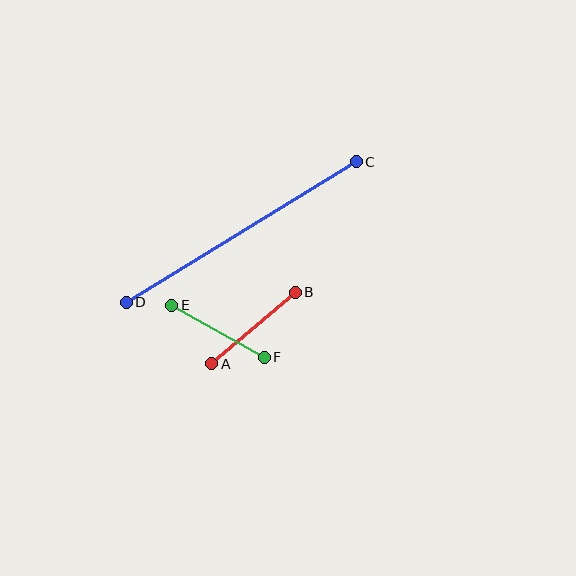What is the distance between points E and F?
The distance is approximately 106 pixels.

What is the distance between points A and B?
The distance is approximately 110 pixels.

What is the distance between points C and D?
The distance is approximately 270 pixels.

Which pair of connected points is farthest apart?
Points C and D are farthest apart.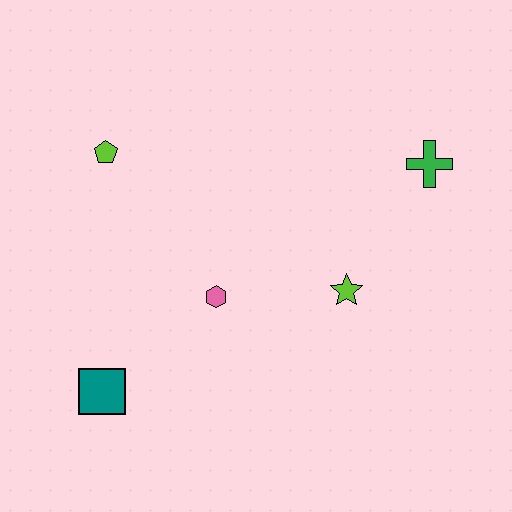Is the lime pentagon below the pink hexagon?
No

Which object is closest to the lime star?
The pink hexagon is closest to the lime star.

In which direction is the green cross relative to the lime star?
The green cross is above the lime star.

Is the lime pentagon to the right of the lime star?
No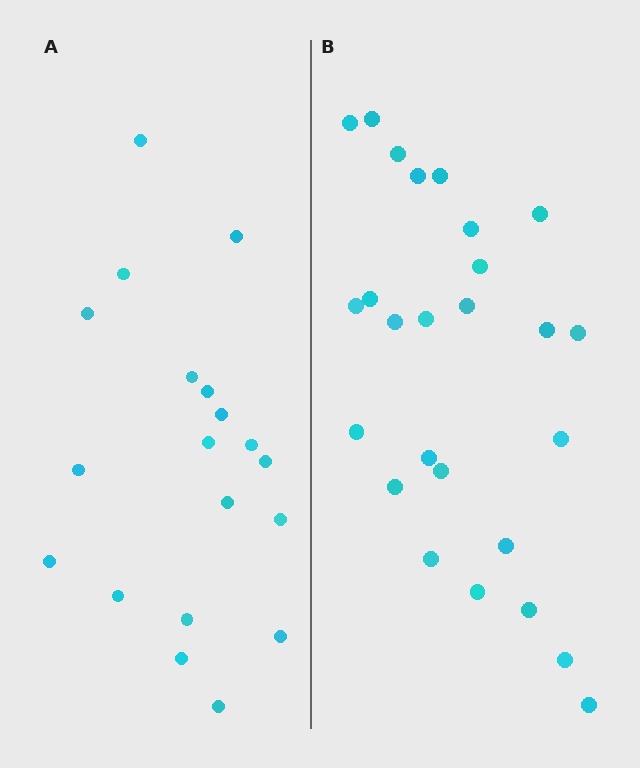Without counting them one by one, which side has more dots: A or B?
Region B (the right region) has more dots.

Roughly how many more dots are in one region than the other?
Region B has roughly 8 or so more dots than region A.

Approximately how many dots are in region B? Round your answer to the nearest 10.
About 30 dots. (The exact count is 26, which rounds to 30.)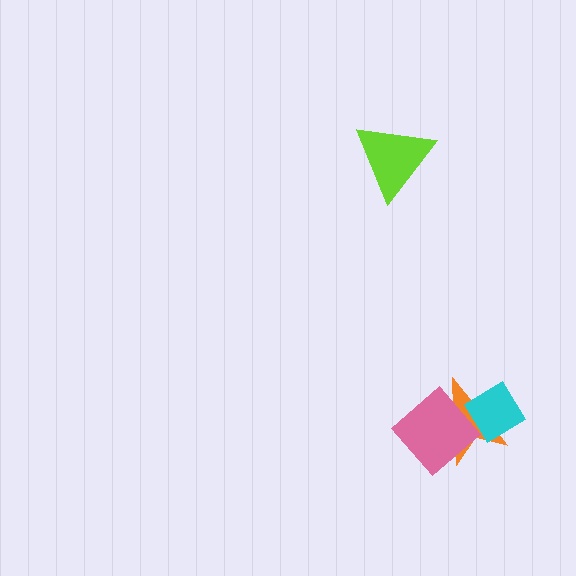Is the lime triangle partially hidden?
No, no other shape covers it.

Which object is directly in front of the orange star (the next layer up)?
The pink diamond is directly in front of the orange star.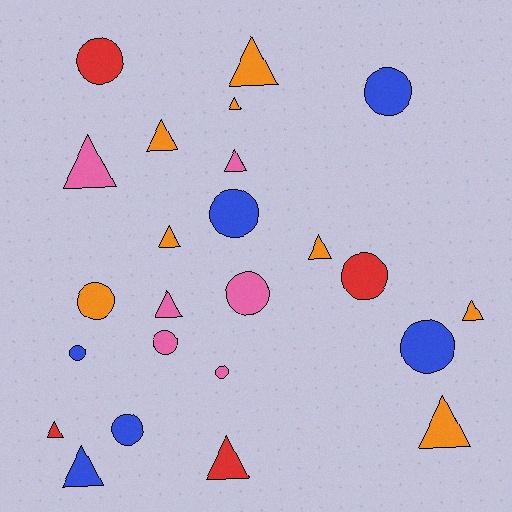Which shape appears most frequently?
Triangle, with 13 objects.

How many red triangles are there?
There are 2 red triangles.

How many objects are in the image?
There are 24 objects.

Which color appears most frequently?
Orange, with 8 objects.